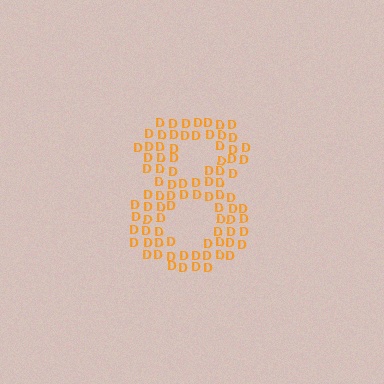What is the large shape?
The large shape is the digit 8.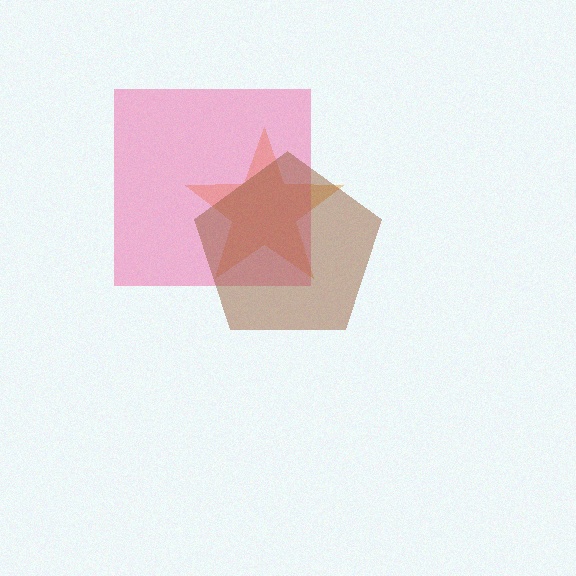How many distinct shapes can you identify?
There are 3 distinct shapes: an orange star, a pink square, a brown pentagon.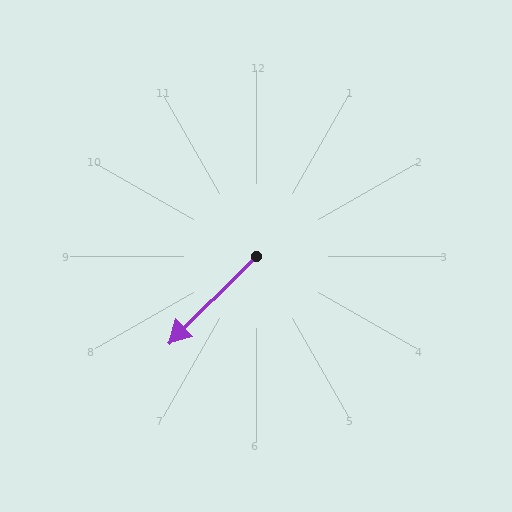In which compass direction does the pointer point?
Southwest.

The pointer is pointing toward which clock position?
Roughly 8 o'clock.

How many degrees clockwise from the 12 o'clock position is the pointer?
Approximately 225 degrees.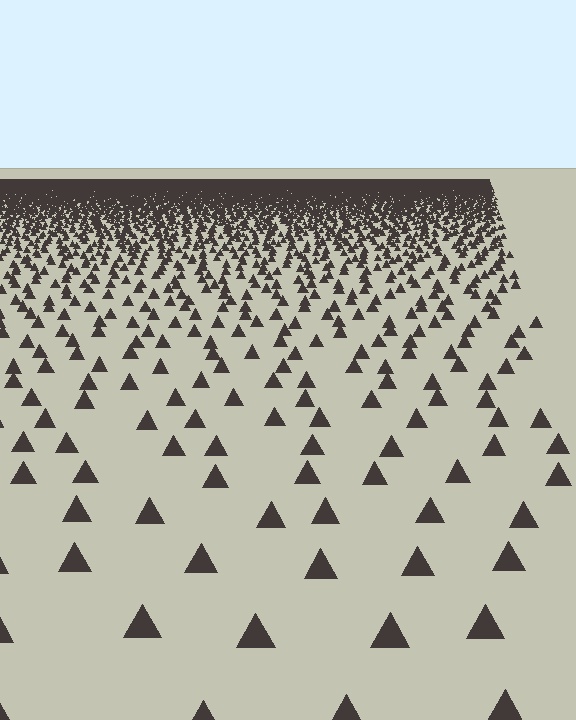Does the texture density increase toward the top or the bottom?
Density increases toward the top.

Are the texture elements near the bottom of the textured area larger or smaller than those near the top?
Larger. Near the bottom, elements are closer to the viewer and appear at a bigger on-screen size.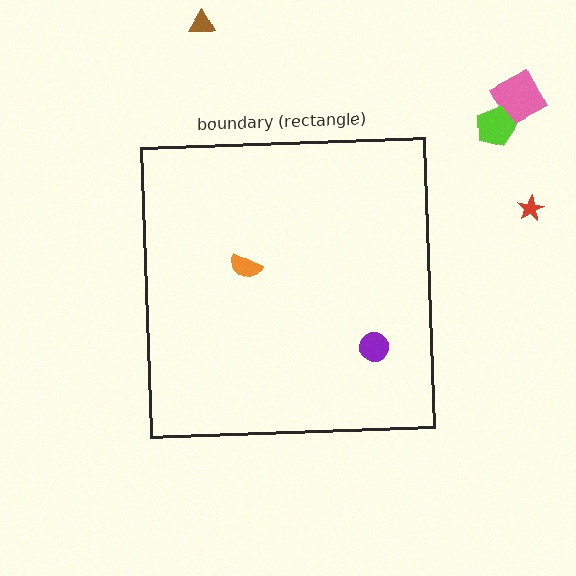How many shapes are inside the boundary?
2 inside, 4 outside.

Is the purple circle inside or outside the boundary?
Inside.